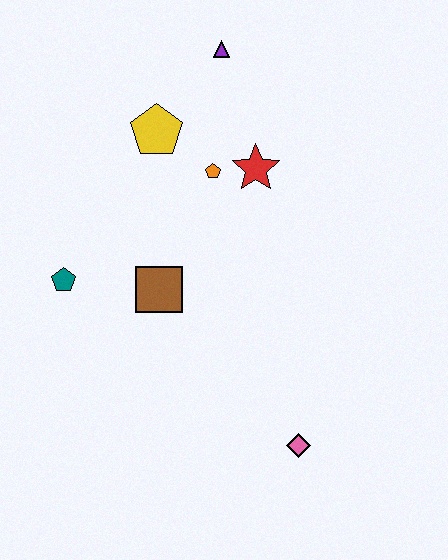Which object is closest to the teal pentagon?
The brown square is closest to the teal pentagon.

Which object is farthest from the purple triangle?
The pink diamond is farthest from the purple triangle.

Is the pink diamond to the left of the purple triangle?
No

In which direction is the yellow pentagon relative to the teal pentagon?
The yellow pentagon is above the teal pentagon.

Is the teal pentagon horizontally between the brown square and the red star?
No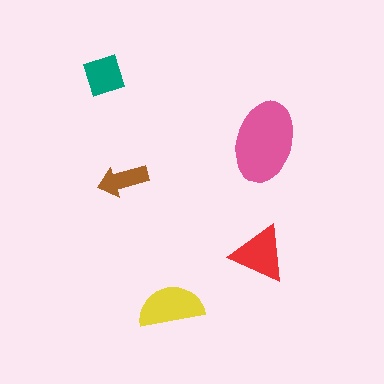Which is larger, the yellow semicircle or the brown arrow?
The yellow semicircle.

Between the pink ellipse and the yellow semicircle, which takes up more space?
The pink ellipse.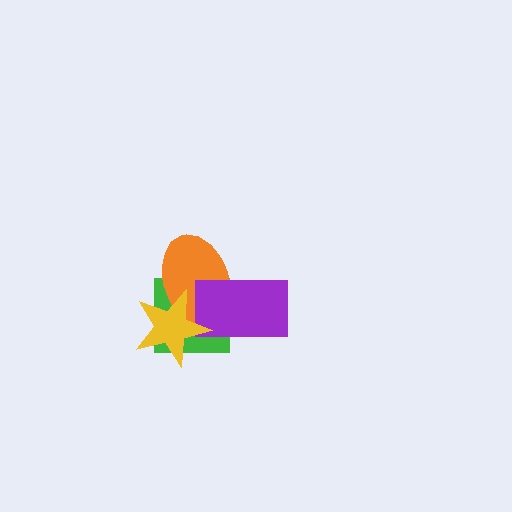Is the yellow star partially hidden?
No, no other shape covers it.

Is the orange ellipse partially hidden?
Yes, it is partially covered by another shape.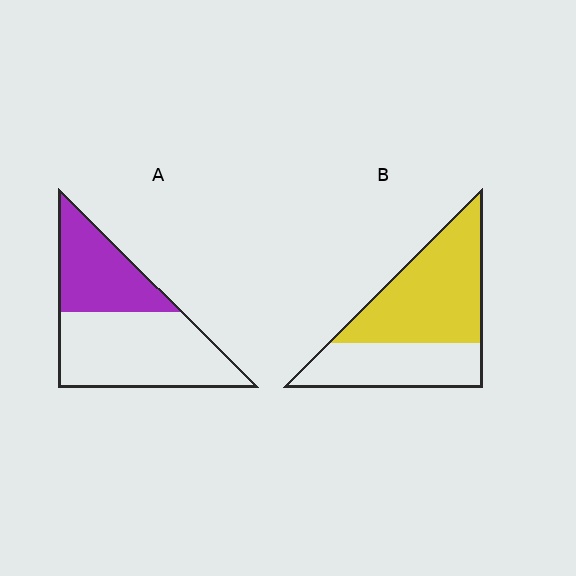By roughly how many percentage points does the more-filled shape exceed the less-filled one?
By roughly 20 percentage points (B over A).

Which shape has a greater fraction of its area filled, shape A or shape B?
Shape B.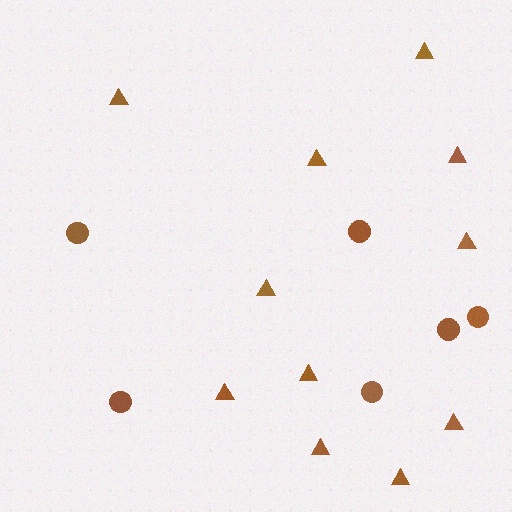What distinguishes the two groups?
There are 2 groups: one group of circles (6) and one group of triangles (11).